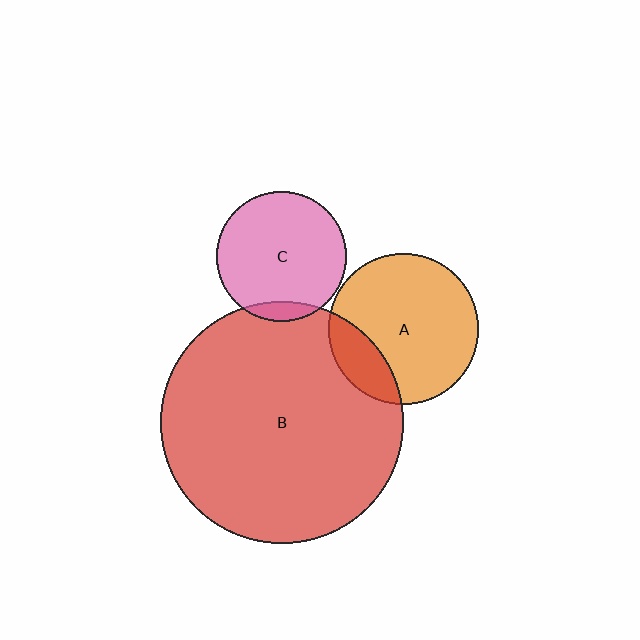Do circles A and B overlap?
Yes.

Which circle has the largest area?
Circle B (red).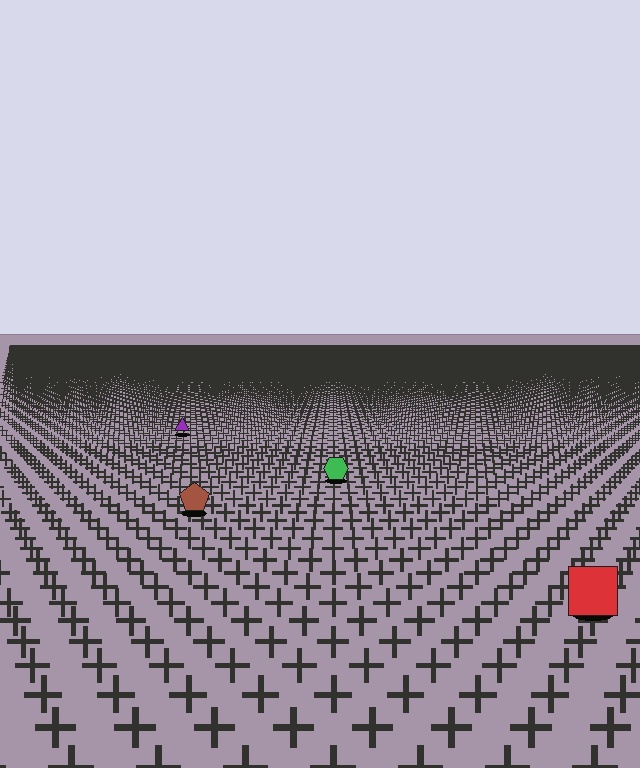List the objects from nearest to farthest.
From nearest to farthest: the red square, the brown pentagon, the green hexagon, the purple triangle.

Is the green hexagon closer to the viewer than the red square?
No. The red square is closer — you can tell from the texture gradient: the ground texture is coarser near it.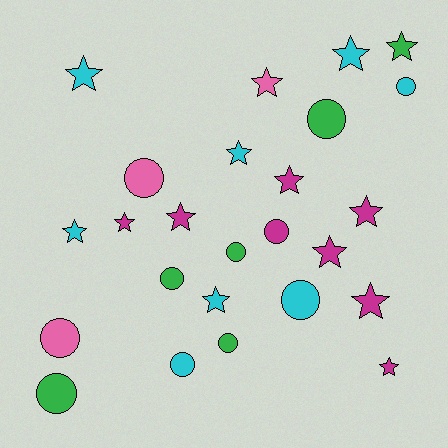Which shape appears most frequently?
Star, with 14 objects.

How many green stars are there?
There is 1 green star.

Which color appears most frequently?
Cyan, with 8 objects.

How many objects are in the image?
There are 25 objects.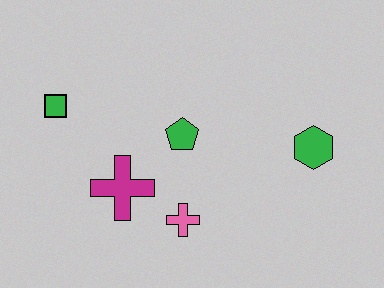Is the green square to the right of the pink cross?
No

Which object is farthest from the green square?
The green hexagon is farthest from the green square.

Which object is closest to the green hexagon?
The green pentagon is closest to the green hexagon.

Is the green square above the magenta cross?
Yes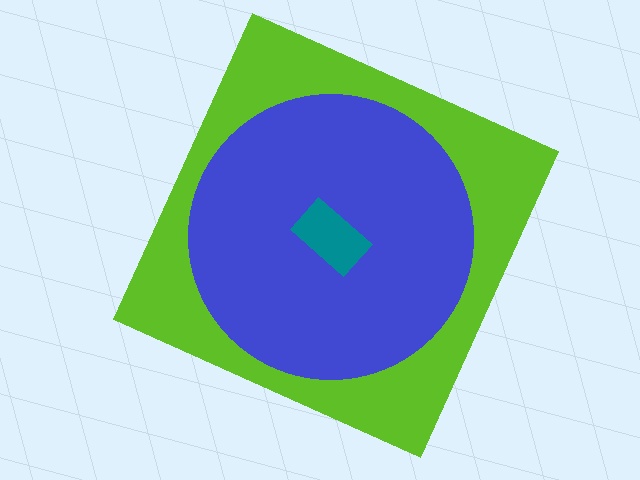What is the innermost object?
The teal rectangle.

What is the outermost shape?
The lime square.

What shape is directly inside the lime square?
The blue circle.